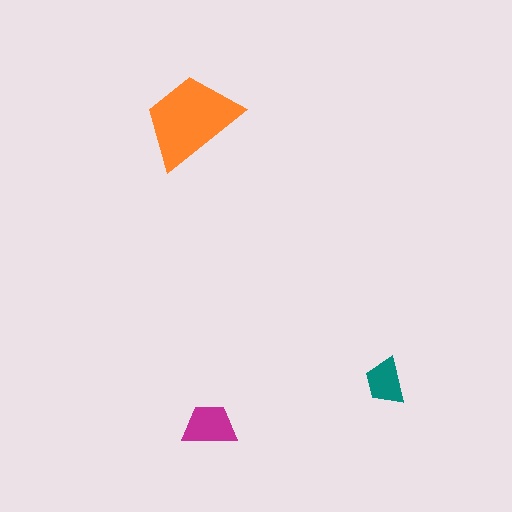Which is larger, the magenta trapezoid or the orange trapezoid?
The orange one.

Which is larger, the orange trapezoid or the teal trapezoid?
The orange one.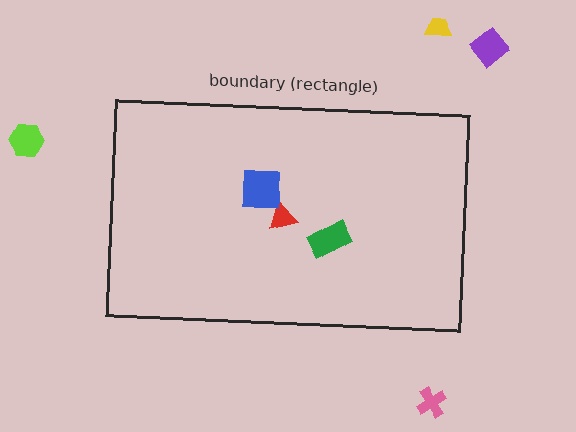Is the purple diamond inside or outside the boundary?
Outside.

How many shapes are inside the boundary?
3 inside, 4 outside.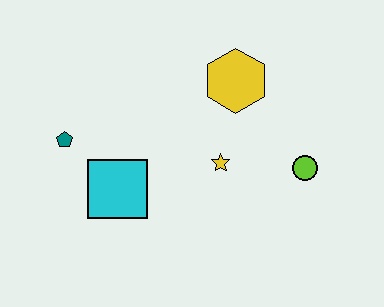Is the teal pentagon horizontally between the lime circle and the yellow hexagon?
No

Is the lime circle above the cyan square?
Yes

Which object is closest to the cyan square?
The teal pentagon is closest to the cyan square.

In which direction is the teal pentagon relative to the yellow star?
The teal pentagon is to the left of the yellow star.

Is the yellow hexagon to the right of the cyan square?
Yes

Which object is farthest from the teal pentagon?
The lime circle is farthest from the teal pentagon.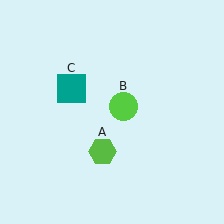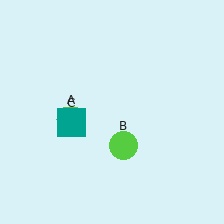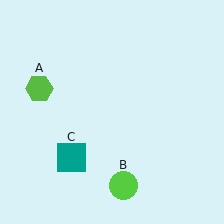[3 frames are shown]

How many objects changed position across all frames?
3 objects changed position: lime hexagon (object A), lime circle (object B), teal square (object C).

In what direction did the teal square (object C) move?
The teal square (object C) moved down.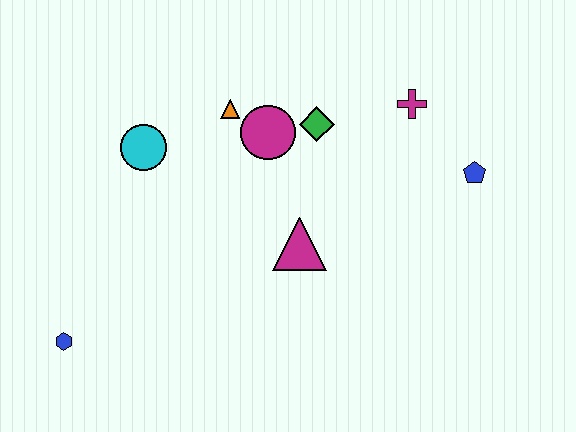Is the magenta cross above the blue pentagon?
Yes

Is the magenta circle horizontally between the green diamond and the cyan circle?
Yes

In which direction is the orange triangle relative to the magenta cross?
The orange triangle is to the left of the magenta cross.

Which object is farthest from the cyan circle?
The blue pentagon is farthest from the cyan circle.